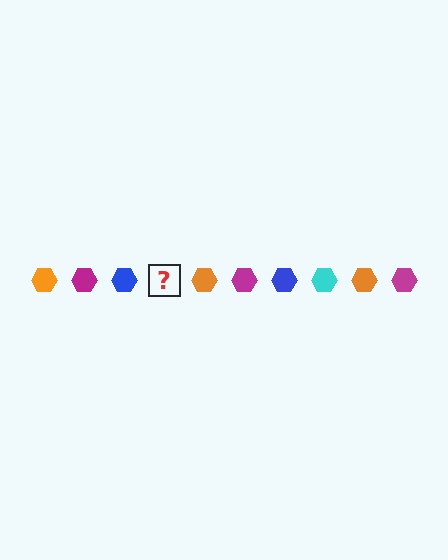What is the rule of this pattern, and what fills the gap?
The rule is that the pattern cycles through orange, magenta, blue, cyan hexagons. The gap should be filled with a cyan hexagon.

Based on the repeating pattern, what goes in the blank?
The blank should be a cyan hexagon.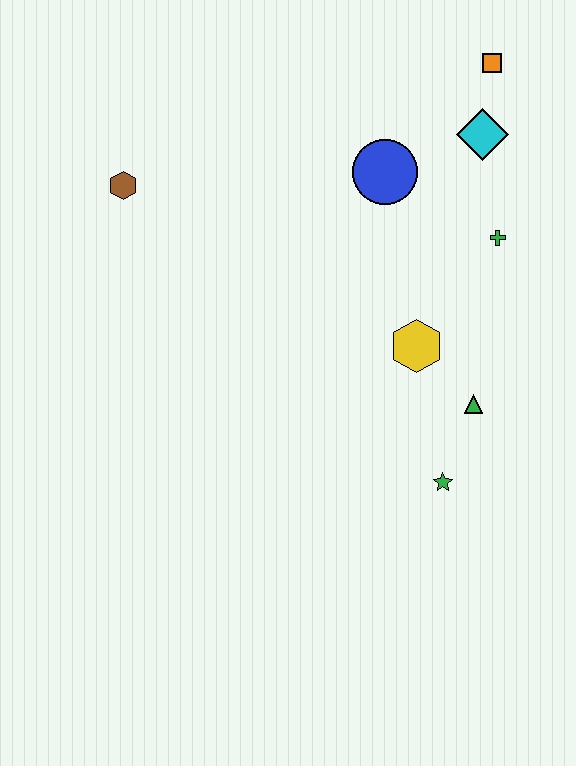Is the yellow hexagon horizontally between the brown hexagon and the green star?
Yes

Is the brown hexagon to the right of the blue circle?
No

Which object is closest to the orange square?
The cyan diamond is closest to the orange square.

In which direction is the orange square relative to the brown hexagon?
The orange square is to the right of the brown hexagon.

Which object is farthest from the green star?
The brown hexagon is farthest from the green star.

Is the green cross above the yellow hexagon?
Yes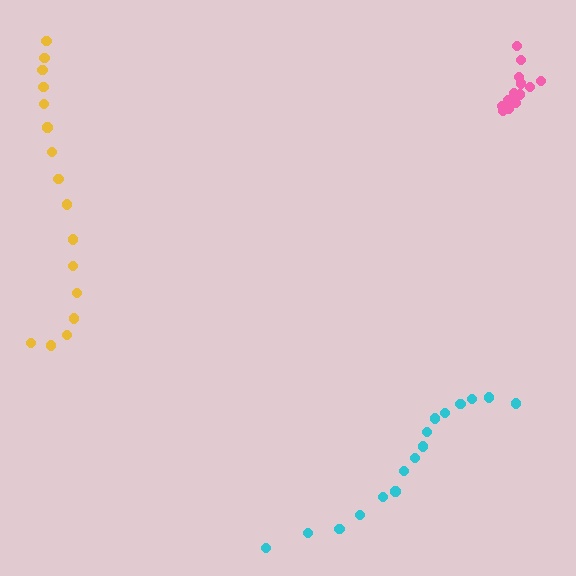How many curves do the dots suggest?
There are 3 distinct paths.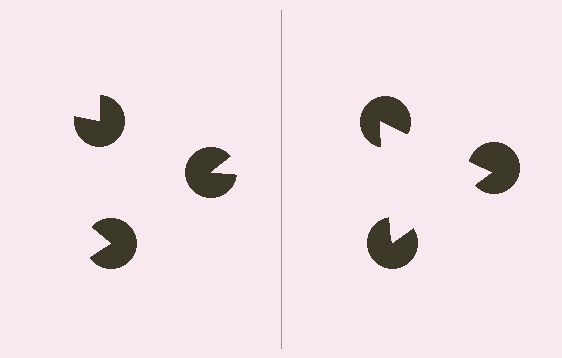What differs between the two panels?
The pac-man discs are positioned identically on both sides; only the wedge orientations differ. On the right they align to a triangle; on the left they are misaligned.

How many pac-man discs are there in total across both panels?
6 — 3 on each side.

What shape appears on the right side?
An illusory triangle.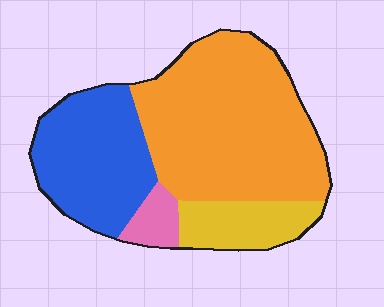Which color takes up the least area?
Pink, at roughly 5%.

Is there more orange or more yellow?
Orange.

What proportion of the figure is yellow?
Yellow covers around 15% of the figure.